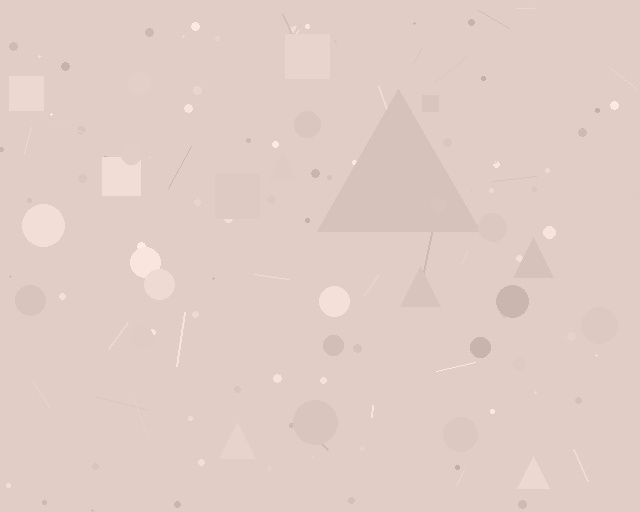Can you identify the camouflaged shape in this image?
The camouflaged shape is a triangle.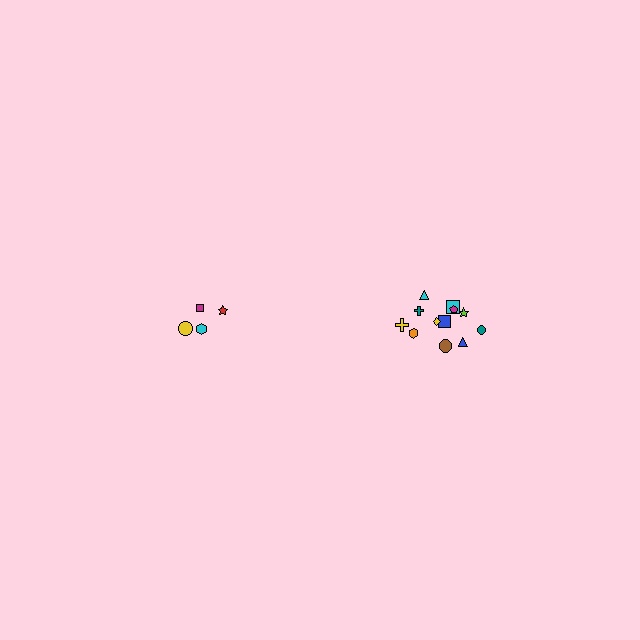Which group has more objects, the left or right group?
The right group.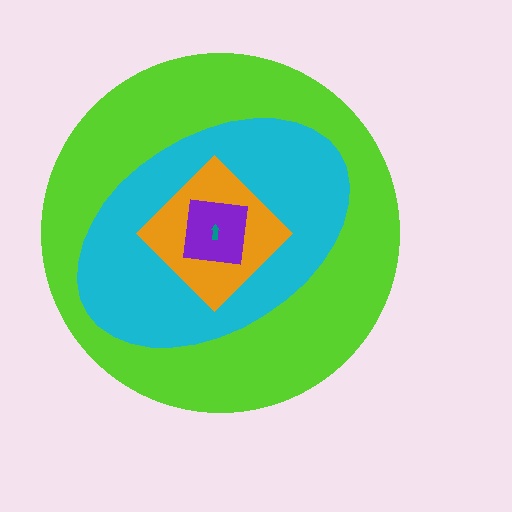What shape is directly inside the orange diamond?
The purple square.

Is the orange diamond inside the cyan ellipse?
Yes.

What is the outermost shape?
The lime circle.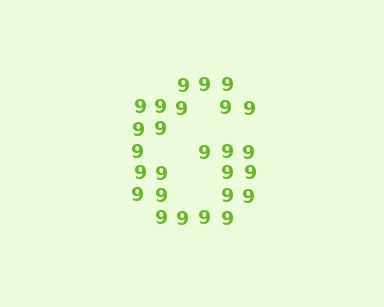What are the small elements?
The small elements are digit 9's.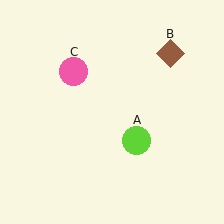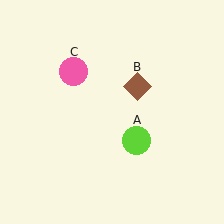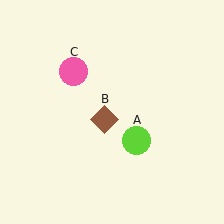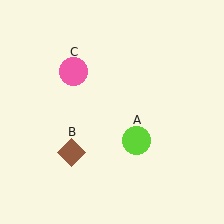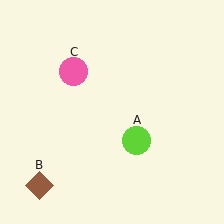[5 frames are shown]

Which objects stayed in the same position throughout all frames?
Lime circle (object A) and pink circle (object C) remained stationary.